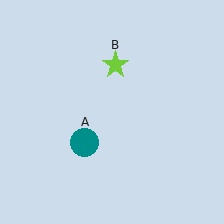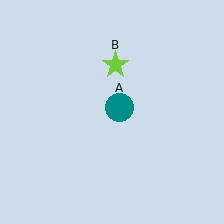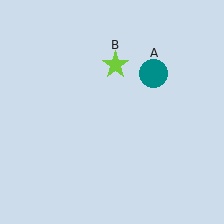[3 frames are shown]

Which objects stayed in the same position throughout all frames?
Lime star (object B) remained stationary.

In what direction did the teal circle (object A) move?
The teal circle (object A) moved up and to the right.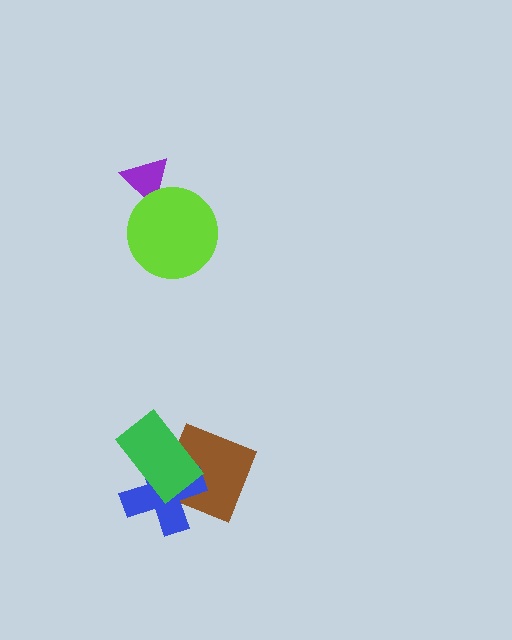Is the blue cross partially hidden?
Yes, it is partially covered by another shape.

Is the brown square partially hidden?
Yes, it is partially covered by another shape.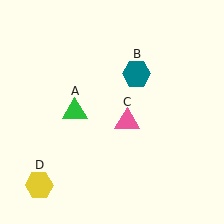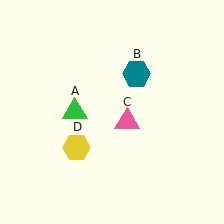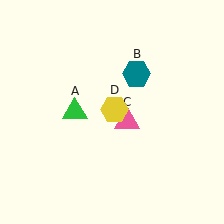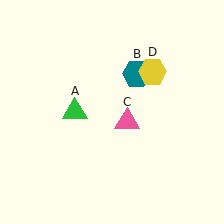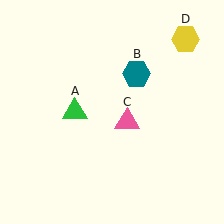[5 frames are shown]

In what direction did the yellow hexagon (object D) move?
The yellow hexagon (object D) moved up and to the right.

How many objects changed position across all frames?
1 object changed position: yellow hexagon (object D).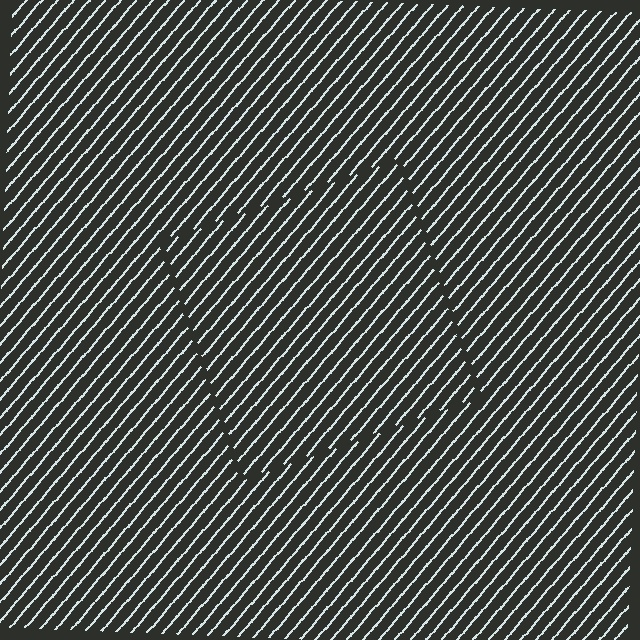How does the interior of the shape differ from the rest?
The interior of the shape contains the same grating, shifted by half a period — the contour is defined by the phase discontinuity where line-ends from the inner and outer gratings abut.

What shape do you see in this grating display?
An illusory square. The interior of the shape contains the same grating, shifted by half a period — the contour is defined by the phase discontinuity where line-ends from the inner and outer gratings abut.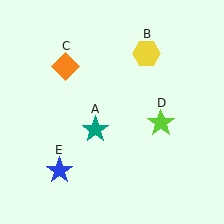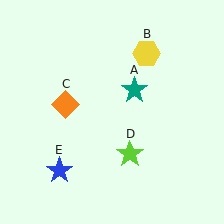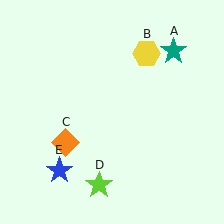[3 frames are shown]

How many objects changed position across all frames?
3 objects changed position: teal star (object A), orange diamond (object C), lime star (object D).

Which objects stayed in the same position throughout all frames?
Yellow hexagon (object B) and blue star (object E) remained stationary.